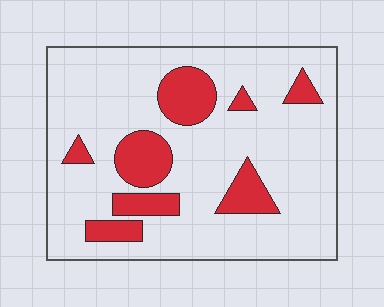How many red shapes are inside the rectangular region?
8.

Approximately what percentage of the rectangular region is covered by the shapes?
Approximately 20%.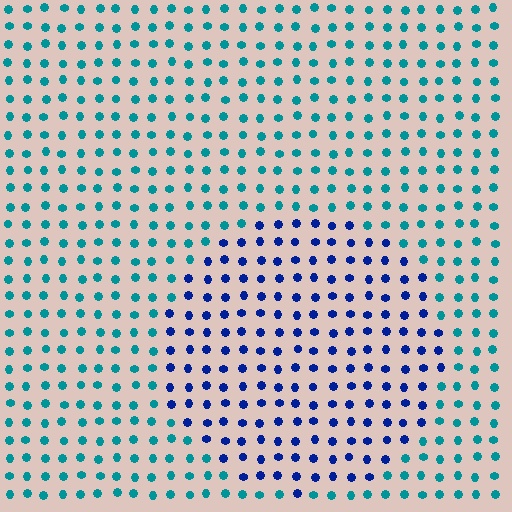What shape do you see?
I see a circle.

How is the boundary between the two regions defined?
The boundary is defined purely by a slight shift in hue (about 46 degrees). Spacing, size, and orientation are identical on both sides.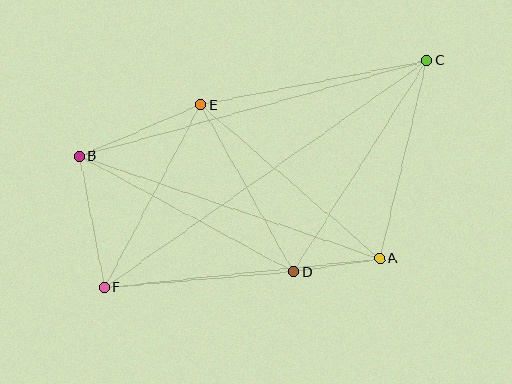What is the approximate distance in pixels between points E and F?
The distance between E and F is approximately 207 pixels.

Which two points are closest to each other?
Points A and D are closest to each other.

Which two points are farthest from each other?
Points C and F are farthest from each other.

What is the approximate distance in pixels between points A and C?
The distance between A and C is approximately 204 pixels.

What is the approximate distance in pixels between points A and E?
The distance between A and E is approximately 236 pixels.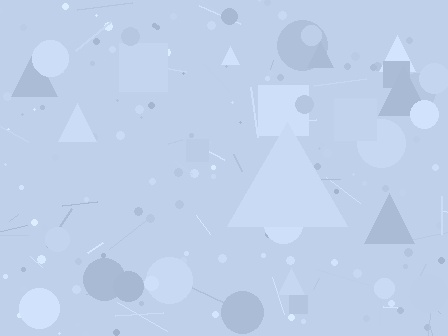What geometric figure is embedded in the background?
A triangle is embedded in the background.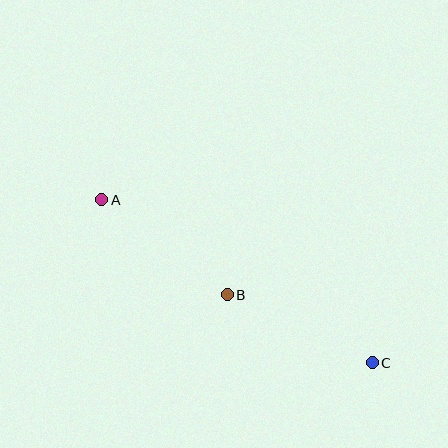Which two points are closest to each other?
Points A and B are closest to each other.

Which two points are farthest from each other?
Points A and C are farthest from each other.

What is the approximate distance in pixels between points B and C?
The distance between B and C is approximately 160 pixels.